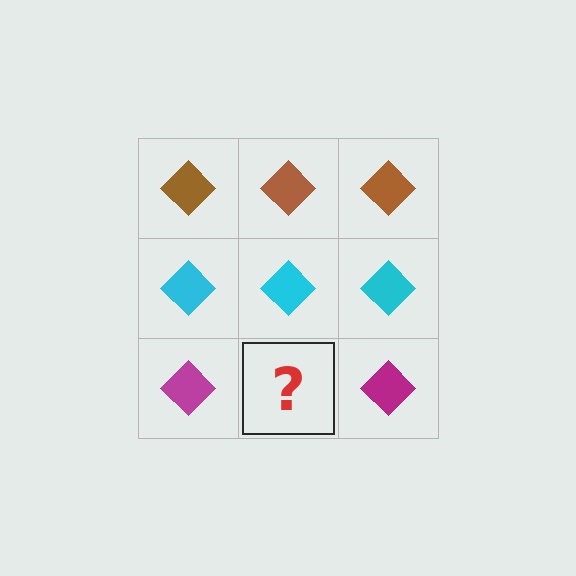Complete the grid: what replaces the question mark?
The question mark should be replaced with a magenta diamond.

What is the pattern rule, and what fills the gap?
The rule is that each row has a consistent color. The gap should be filled with a magenta diamond.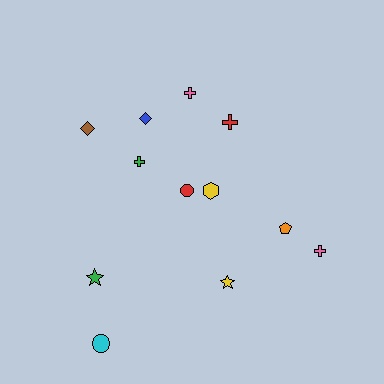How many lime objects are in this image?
There are no lime objects.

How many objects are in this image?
There are 12 objects.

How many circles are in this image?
There are 2 circles.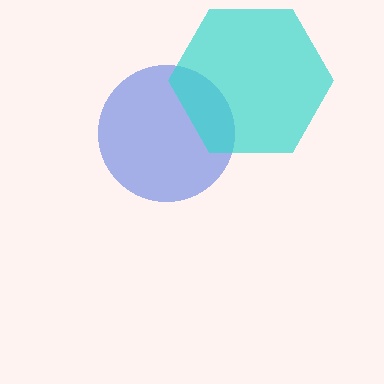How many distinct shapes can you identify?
There are 2 distinct shapes: a blue circle, a cyan hexagon.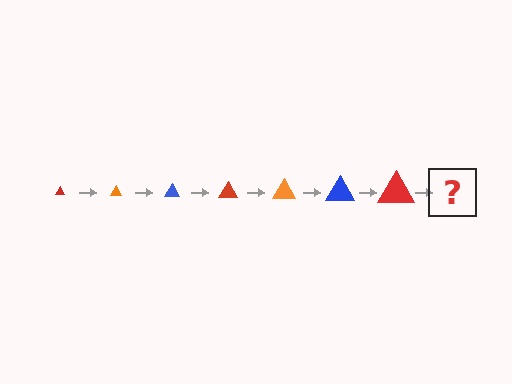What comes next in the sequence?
The next element should be an orange triangle, larger than the previous one.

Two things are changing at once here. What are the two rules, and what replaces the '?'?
The two rules are that the triangle grows larger each step and the color cycles through red, orange, and blue. The '?' should be an orange triangle, larger than the previous one.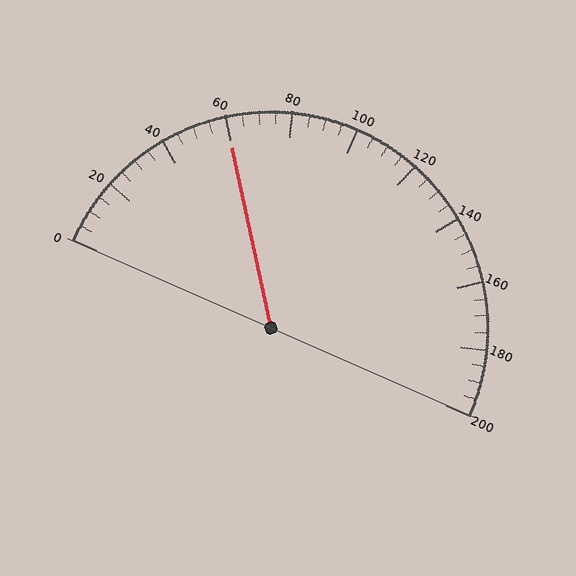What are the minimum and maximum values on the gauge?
The gauge ranges from 0 to 200.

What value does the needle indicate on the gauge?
The needle indicates approximately 60.